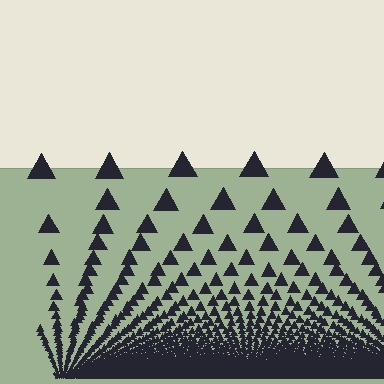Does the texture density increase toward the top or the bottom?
Density increases toward the bottom.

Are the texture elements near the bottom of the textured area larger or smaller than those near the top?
Smaller. The gradient is inverted — elements near the bottom are smaller and denser.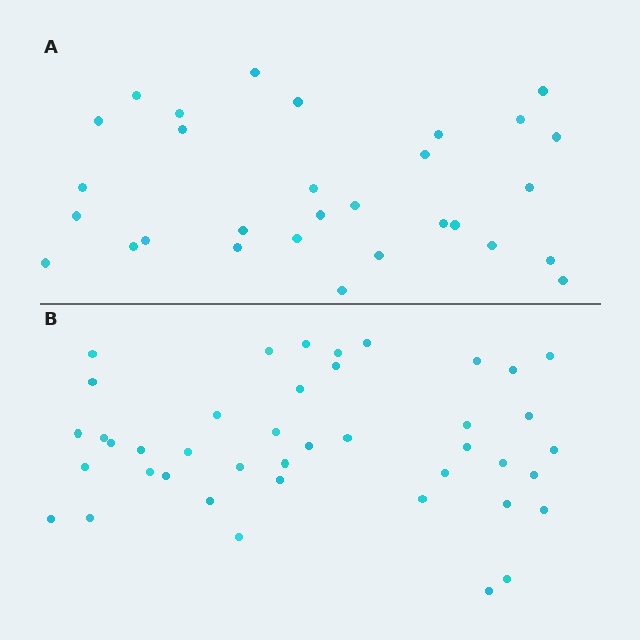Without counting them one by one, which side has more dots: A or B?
Region B (the bottom region) has more dots.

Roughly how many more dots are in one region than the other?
Region B has roughly 12 or so more dots than region A.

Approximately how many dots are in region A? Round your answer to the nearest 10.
About 30 dots.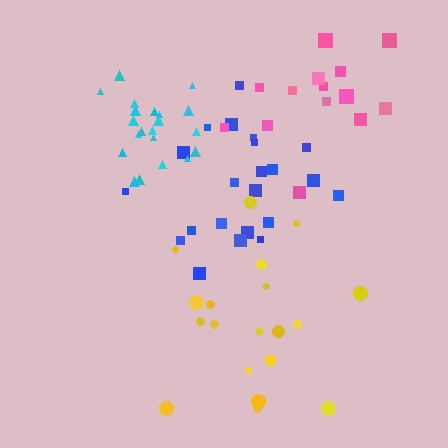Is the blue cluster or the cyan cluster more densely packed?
Cyan.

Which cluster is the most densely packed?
Cyan.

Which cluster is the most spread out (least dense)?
Pink.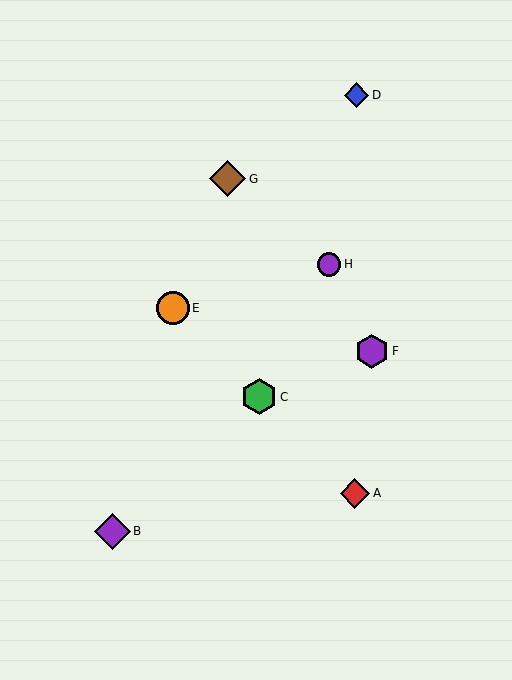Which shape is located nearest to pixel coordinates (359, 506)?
The red diamond (labeled A) at (355, 493) is nearest to that location.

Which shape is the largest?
The brown diamond (labeled G) is the largest.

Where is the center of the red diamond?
The center of the red diamond is at (355, 493).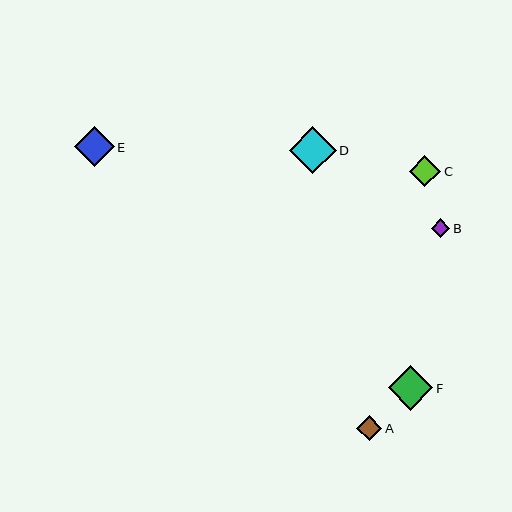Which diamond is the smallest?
Diamond B is the smallest with a size of approximately 18 pixels.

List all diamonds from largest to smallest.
From largest to smallest: D, F, E, C, A, B.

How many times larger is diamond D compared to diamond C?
Diamond D is approximately 1.5 times the size of diamond C.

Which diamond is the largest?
Diamond D is the largest with a size of approximately 47 pixels.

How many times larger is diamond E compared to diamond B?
Diamond E is approximately 2.2 times the size of diamond B.